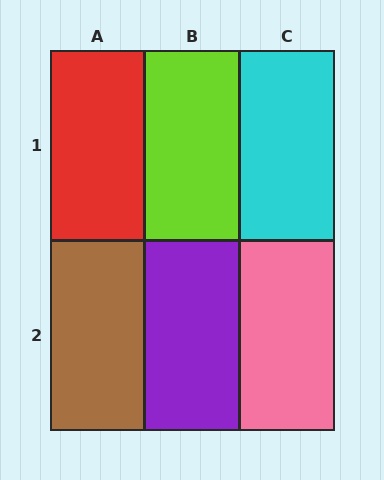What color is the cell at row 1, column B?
Lime.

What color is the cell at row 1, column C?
Cyan.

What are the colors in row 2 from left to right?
Brown, purple, pink.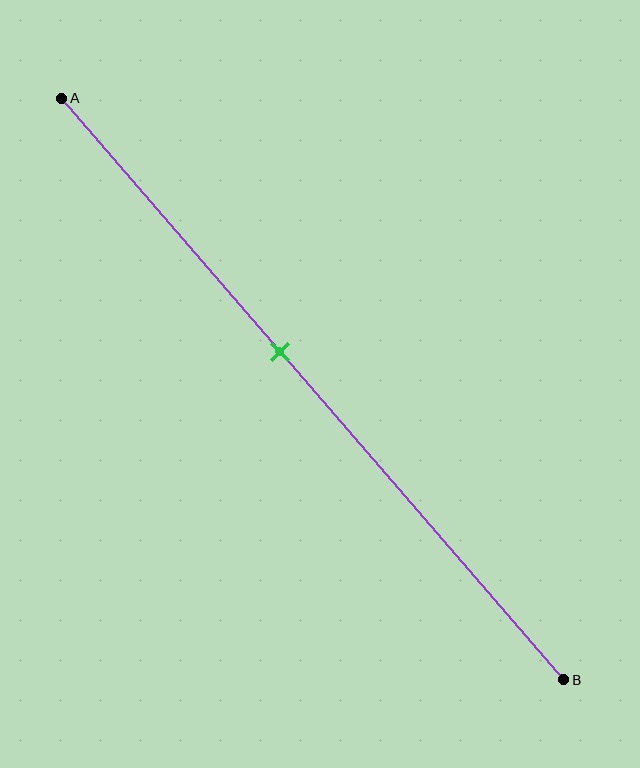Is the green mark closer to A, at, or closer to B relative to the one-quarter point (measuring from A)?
The green mark is closer to point B than the one-quarter point of segment AB.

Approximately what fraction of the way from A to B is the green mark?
The green mark is approximately 45% of the way from A to B.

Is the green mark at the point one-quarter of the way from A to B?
No, the mark is at about 45% from A, not at the 25% one-quarter point.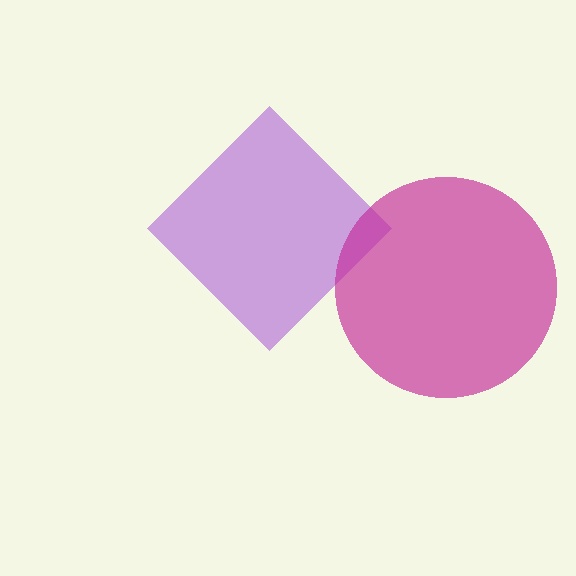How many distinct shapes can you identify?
There are 2 distinct shapes: a purple diamond, a magenta circle.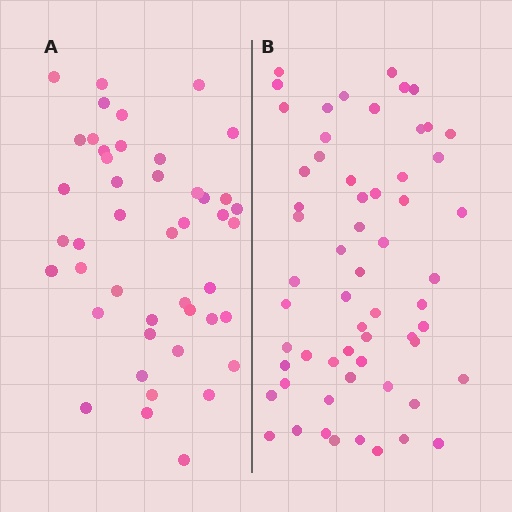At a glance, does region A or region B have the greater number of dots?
Region B (the right region) has more dots.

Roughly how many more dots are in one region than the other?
Region B has approximately 15 more dots than region A.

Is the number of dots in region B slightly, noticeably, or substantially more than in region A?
Region B has noticeably more, but not dramatically so. The ratio is roughly 1.3 to 1.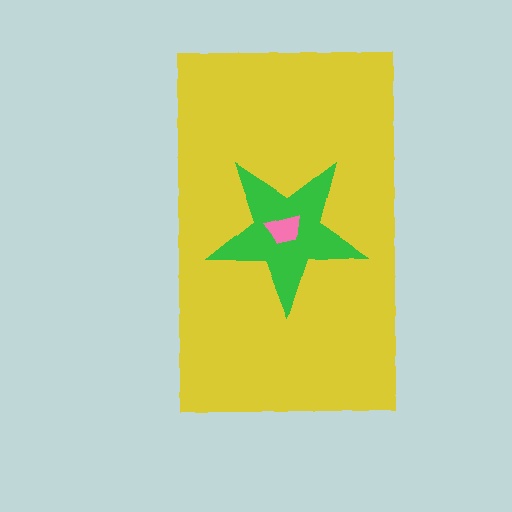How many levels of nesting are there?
3.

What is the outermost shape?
The yellow rectangle.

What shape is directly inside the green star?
The pink trapezoid.